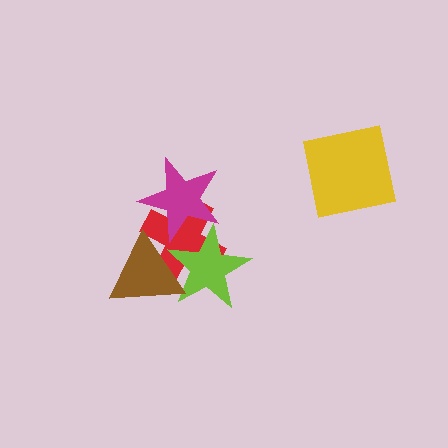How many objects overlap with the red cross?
3 objects overlap with the red cross.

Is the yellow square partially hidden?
No, no other shape covers it.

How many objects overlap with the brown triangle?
2 objects overlap with the brown triangle.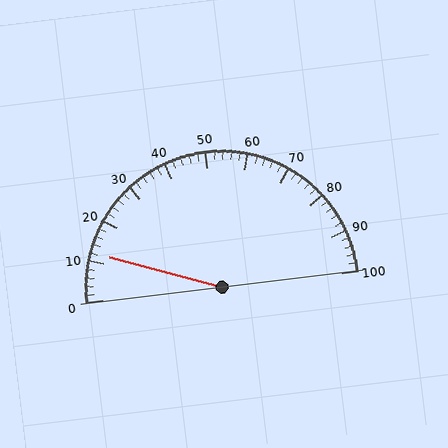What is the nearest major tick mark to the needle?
The nearest major tick mark is 10.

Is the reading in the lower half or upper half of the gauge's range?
The reading is in the lower half of the range (0 to 100).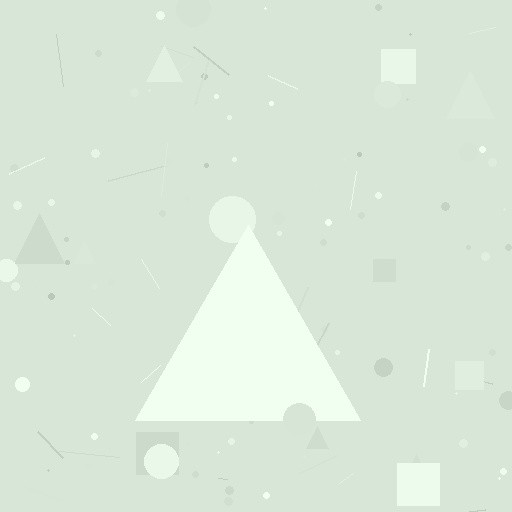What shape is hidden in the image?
A triangle is hidden in the image.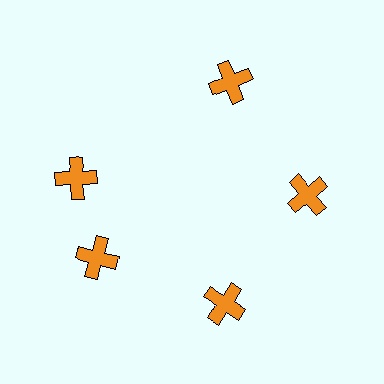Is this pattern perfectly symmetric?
No. The 5 orange crosses are arranged in a ring, but one element near the 10 o'clock position is rotated out of alignment along the ring, breaking the 5-fold rotational symmetry.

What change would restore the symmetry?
The symmetry would be restored by rotating it back into even spacing with its neighbors so that all 5 crosses sit at equal angles and equal distance from the center.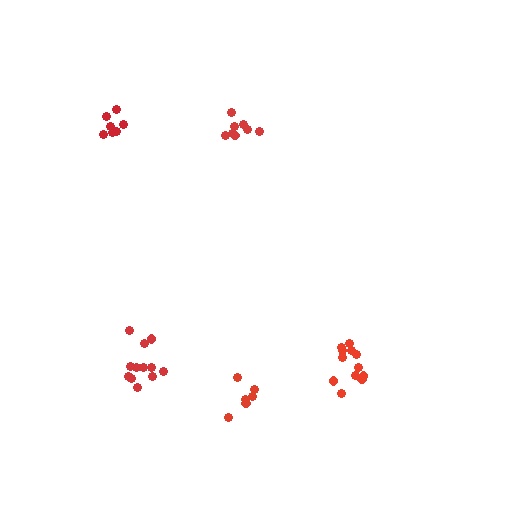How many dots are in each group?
Group 1: 7 dots, Group 2: 12 dots, Group 3: 6 dots, Group 4: 8 dots, Group 5: 12 dots (45 total).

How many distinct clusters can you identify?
There are 5 distinct clusters.